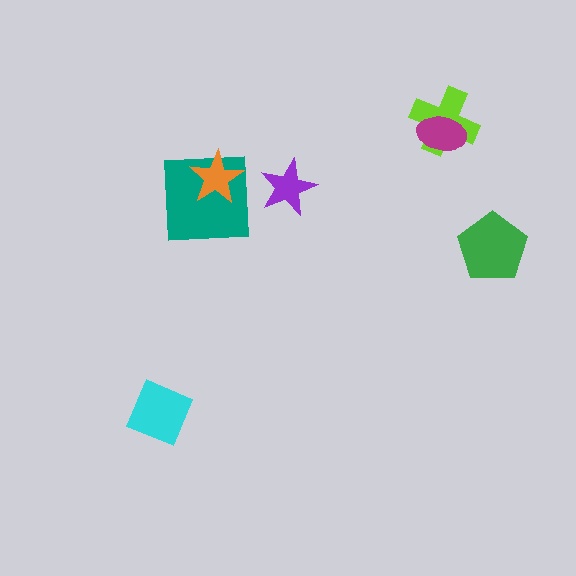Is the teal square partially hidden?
Yes, it is partially covered by another shape.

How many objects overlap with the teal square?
1 object overlaps with the teal square.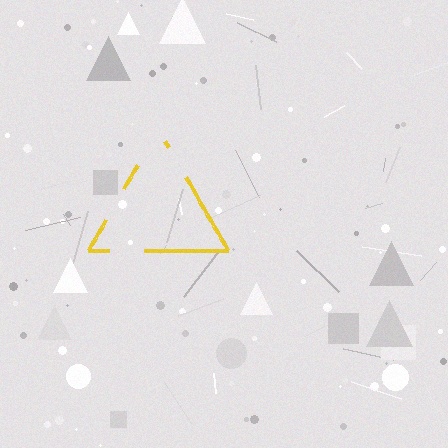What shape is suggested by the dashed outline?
The dashed outline suggests a triangle.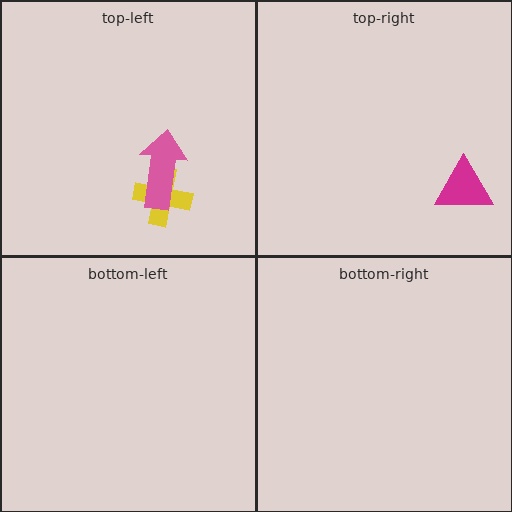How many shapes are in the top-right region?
1.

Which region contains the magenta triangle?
The top-right region.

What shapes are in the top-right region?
The magenta triangle.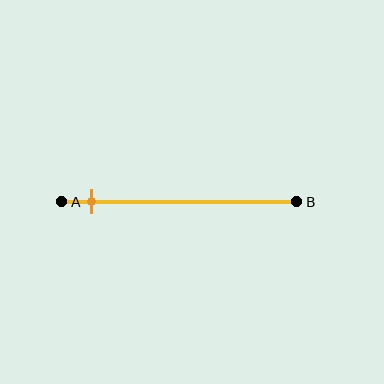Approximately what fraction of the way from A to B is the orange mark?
The orange mark is approximately 10% of the way from A to B.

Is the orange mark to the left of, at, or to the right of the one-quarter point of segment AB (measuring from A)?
The orange mark is to the left of the one-quarter point of segment AB.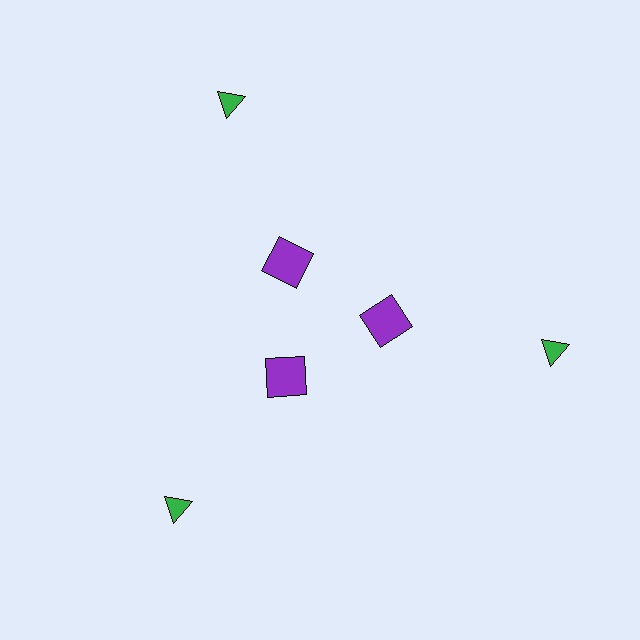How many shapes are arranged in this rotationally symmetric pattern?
There are 6 shapes, arranged in 3 groups of 2.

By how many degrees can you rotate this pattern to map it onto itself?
The pattern maps onto itself every 120 degrees of rotation.